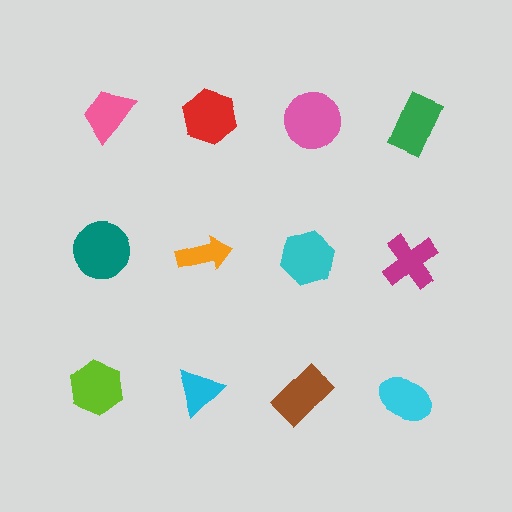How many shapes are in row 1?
4 shapes.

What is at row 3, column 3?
A brown rectangle.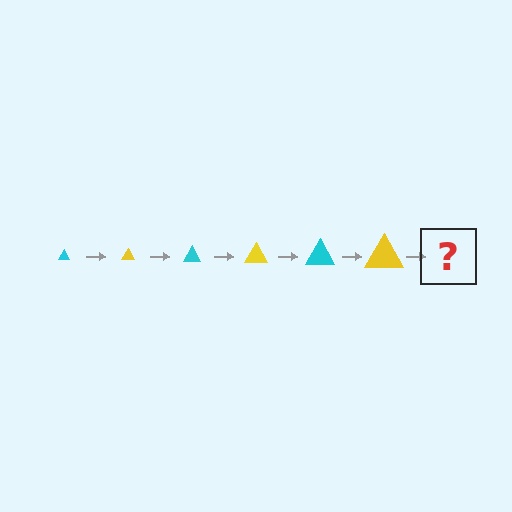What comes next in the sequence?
The next element should be a cyan triangle, larger than the previous one.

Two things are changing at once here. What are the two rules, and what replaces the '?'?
The two rules are that the triangle grows larger each step and the color cycles through cyan and yellow. The '?' should be a cyan triangle, larger than the previous one.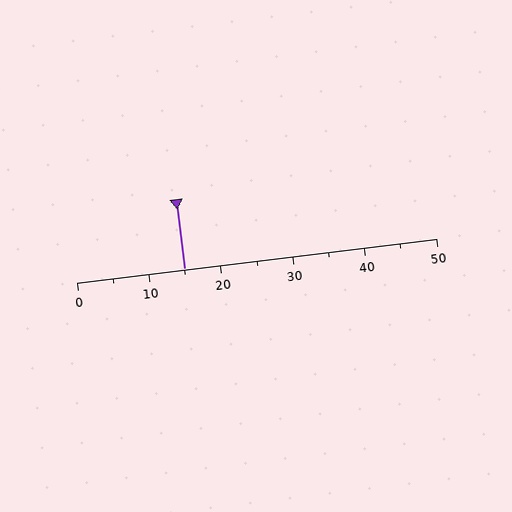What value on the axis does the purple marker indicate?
The marker indicates approximately 15.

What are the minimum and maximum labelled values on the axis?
The axis runs from 0 to 50.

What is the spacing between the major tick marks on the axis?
The major ticks are spaced 10 apart.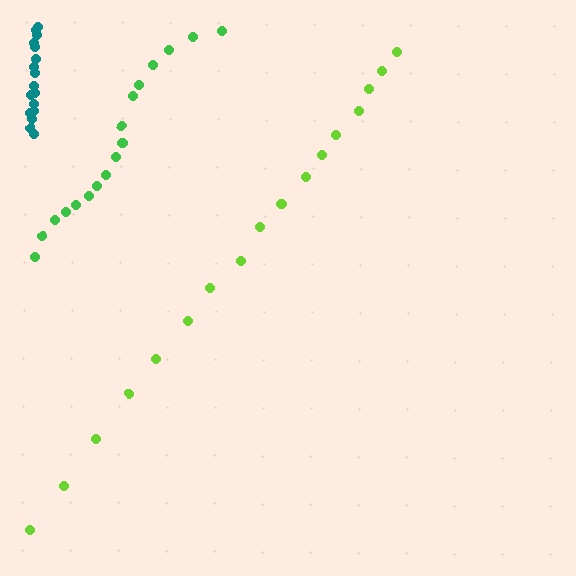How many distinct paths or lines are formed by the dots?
There are 3 distinct paths.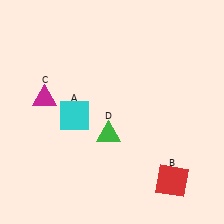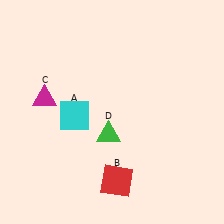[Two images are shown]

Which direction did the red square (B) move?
The red square (B) moved left.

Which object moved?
The red square (B) moved left.